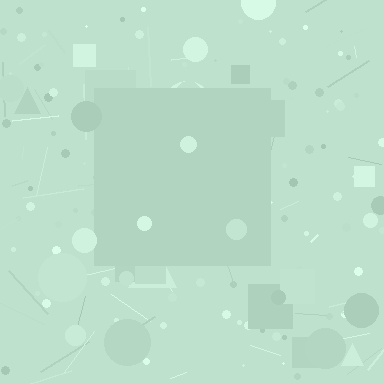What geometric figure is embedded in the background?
A square is embedded in the background.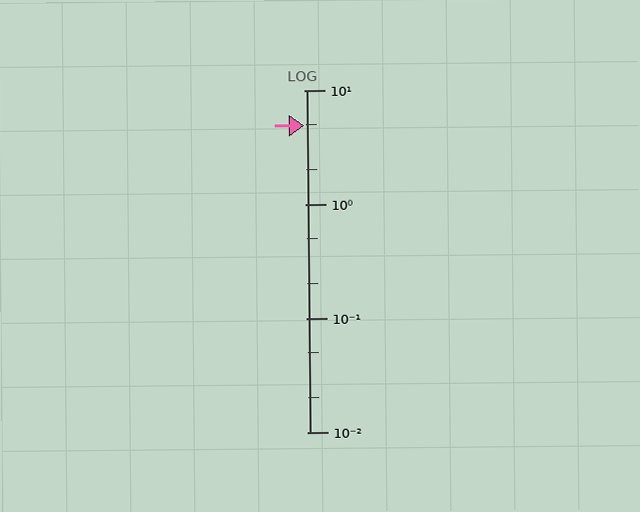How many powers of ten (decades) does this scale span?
The scale spans 3 decades, from 0.01 to 10.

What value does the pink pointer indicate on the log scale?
The pointer indicates approximately 4.9.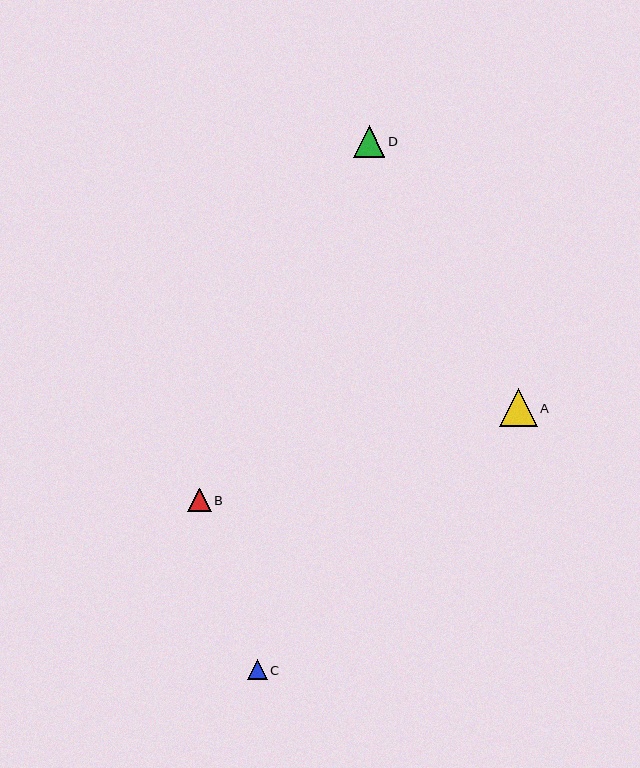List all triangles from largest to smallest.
From largest to smallest: A, D, B, C.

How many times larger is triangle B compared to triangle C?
Triangle B is approximately 1.2 times the size of triangle C.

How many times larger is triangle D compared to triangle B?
Triangle D is approximately 1.3 times the size of triangle B.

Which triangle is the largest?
Triangle A is the largest with a size of approximately 38 pixels.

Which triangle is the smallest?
Triangle C is the smallest with a size of approximately 20 pixels.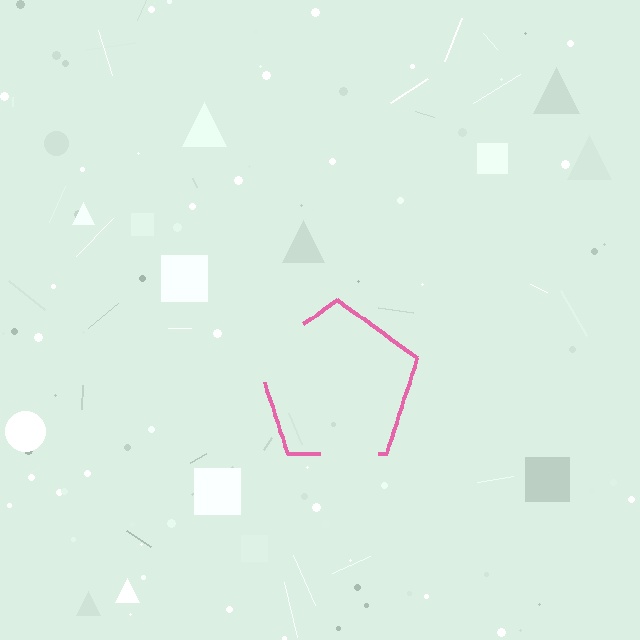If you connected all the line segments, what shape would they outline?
They would outline a pentagon.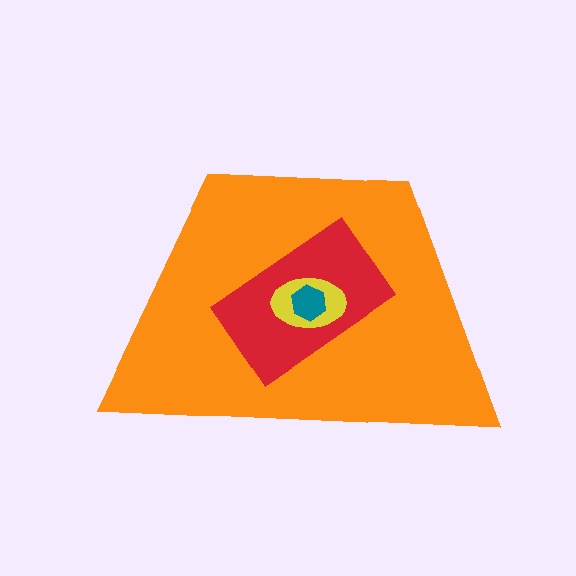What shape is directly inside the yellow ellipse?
The teal hexagon.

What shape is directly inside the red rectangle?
The yellow ellipse.